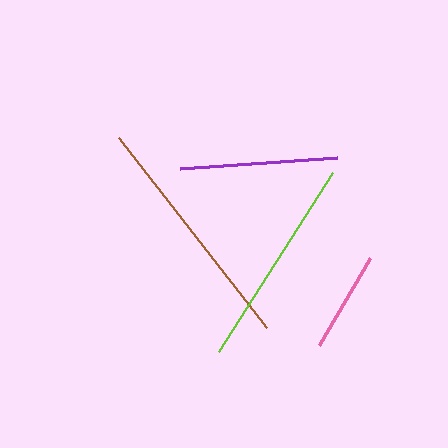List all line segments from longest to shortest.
From longest to shortest: brown, lime, purple, pink.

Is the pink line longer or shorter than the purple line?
The purple line is longer than the pink line.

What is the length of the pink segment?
The pink segment is approximately 101 pixels long.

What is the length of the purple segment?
The purple segment is approximately 158 pixels long.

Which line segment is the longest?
The brown line is the longest at approximately 241 pixels.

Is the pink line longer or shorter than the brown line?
The brown line is longer than the pink line.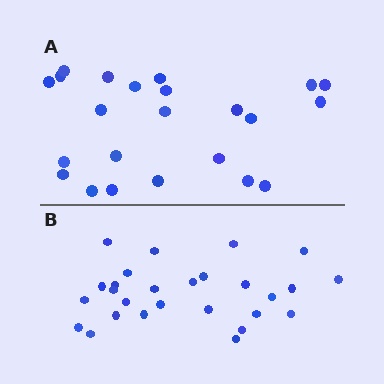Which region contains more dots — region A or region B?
Region B (the bottom region) has more dots.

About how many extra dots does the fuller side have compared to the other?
Region B has about 4 more dots than region A.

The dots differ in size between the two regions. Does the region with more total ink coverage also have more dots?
No. Region A has more total ink coverage because its dots are larger, but region B actually contains more individual dots. Total area can be misleading — the number of items is what matters here.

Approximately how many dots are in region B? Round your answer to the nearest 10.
About 30 dots. (The exact count is 27, which rounds to 30.)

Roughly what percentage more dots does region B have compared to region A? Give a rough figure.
About 15% more.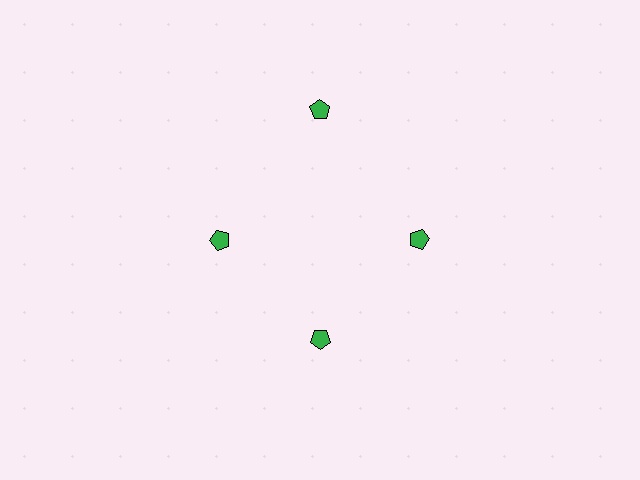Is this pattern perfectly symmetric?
No. The 4 green pentagons are arranged in a ring, but one element near the 12 o'clock position is pushed outward from the center, breaking the 4-fold rotational symmetry.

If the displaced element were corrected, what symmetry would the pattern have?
It would have 4-fold rotational symmetry — the pattern would map onto itself every 90 degrees.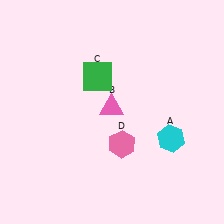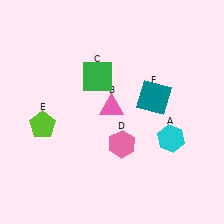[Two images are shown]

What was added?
A lime pentagon (E), a teal square (F) were added in Image 2.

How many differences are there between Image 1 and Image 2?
There are 2 differences between the two images.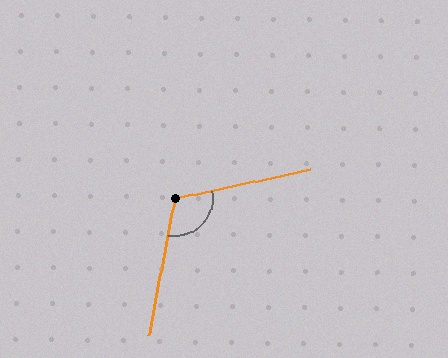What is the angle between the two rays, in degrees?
Approximately 112 degrees.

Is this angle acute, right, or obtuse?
It is obtuse.